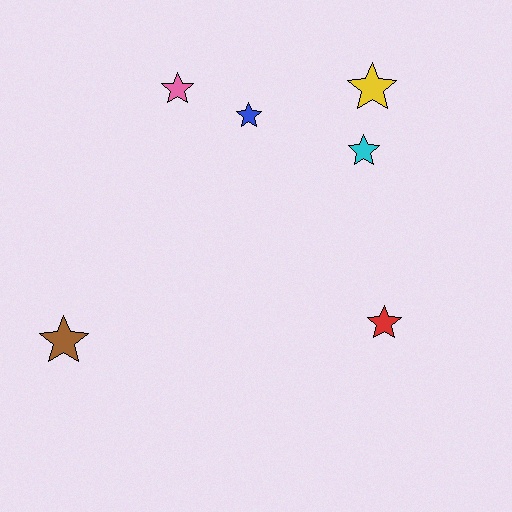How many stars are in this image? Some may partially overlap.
There are 6 stars.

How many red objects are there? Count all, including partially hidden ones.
There is 1 red object.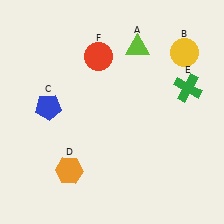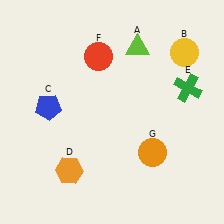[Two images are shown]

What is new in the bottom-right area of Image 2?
An orange circle (G) was added in the bottom-right area of Image 2.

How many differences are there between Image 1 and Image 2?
There is 1 difference between the two images.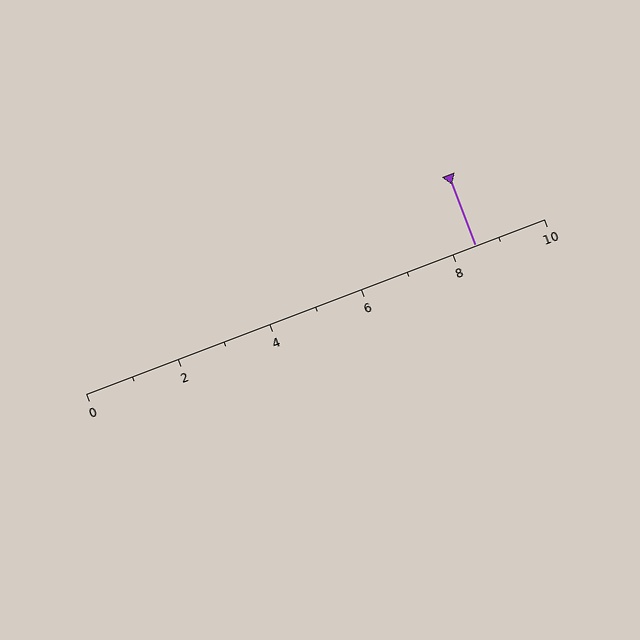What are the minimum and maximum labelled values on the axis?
The axis runs from 0 to 10.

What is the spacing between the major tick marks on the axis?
The major ticks are spaced 2 apart.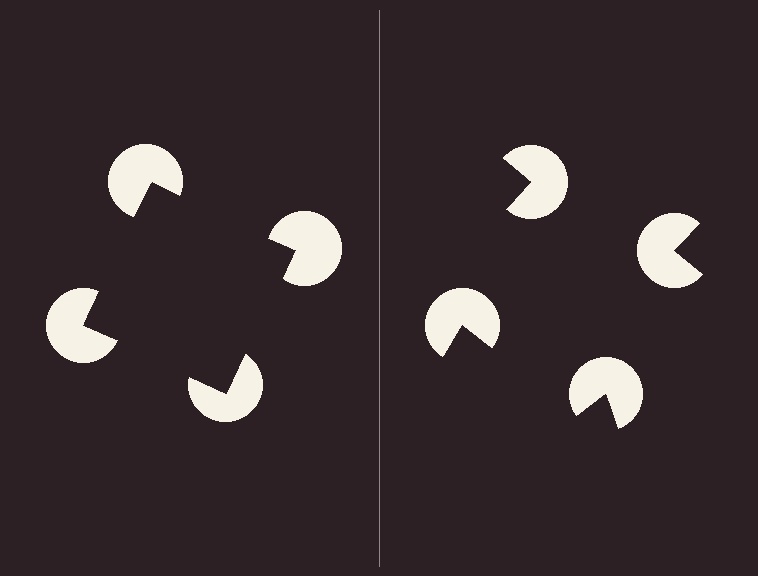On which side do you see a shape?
An illusory square appears on the left side. On the right side the wedge cuts are rotated, so no coherent shape forms.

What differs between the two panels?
The pac-man discs are positioned identically on both sides; only the wedge orientations differ. On the left they align to a square; on the right they are misaligned.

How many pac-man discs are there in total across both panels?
8 — 4 on each side.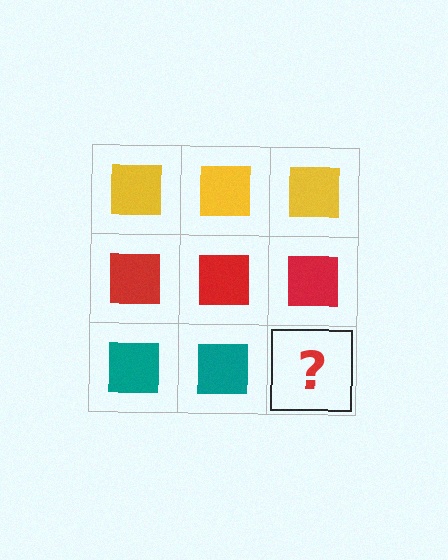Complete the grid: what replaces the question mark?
The question mark should be replaced with a teal square.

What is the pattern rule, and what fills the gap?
The rule is that each row has a consistent color. The gap should be filled with a teal square.